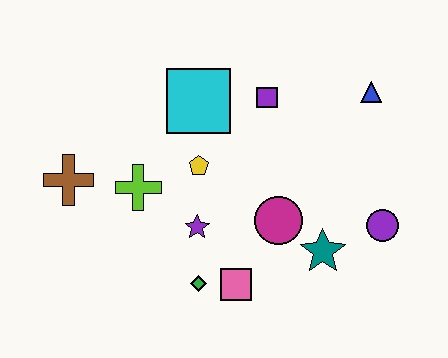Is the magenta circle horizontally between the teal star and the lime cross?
Yes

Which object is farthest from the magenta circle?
The brown cross is farthest from the magenta circle.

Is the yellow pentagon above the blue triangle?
No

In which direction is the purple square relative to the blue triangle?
The purple square is to the left of the blue triangle.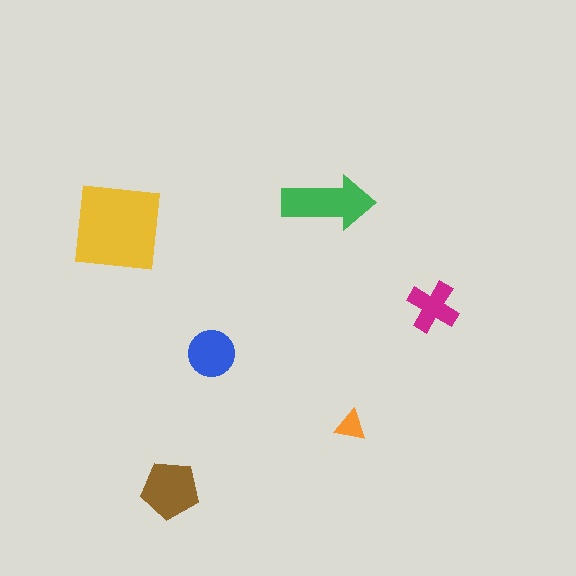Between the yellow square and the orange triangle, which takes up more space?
The yellow square.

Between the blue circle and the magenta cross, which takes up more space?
The blue circle.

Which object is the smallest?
The orange triangle.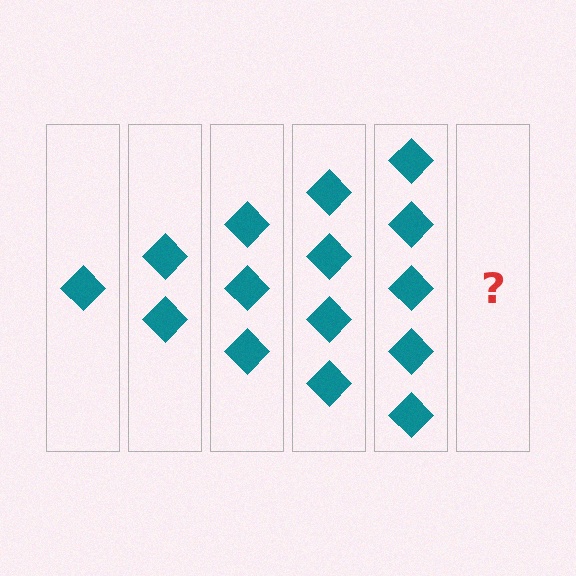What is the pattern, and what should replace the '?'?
The pattern is that each step adds one more diamond. The '?' should be 6 diamonds.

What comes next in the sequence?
The next element should be 6 diamonds.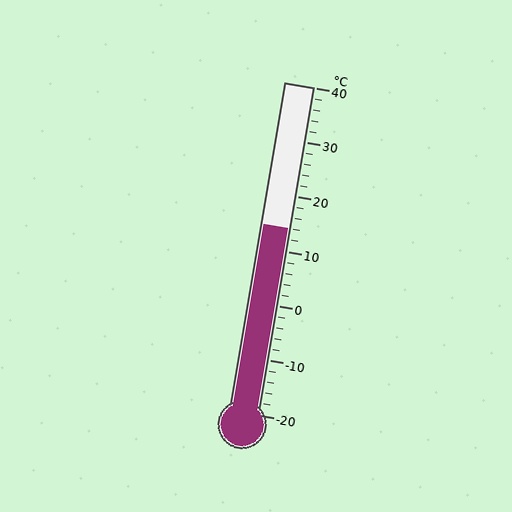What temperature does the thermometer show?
The thermometer shows approximately 14°C.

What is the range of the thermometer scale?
The thermometer scale ranges from -20°C to 40°C.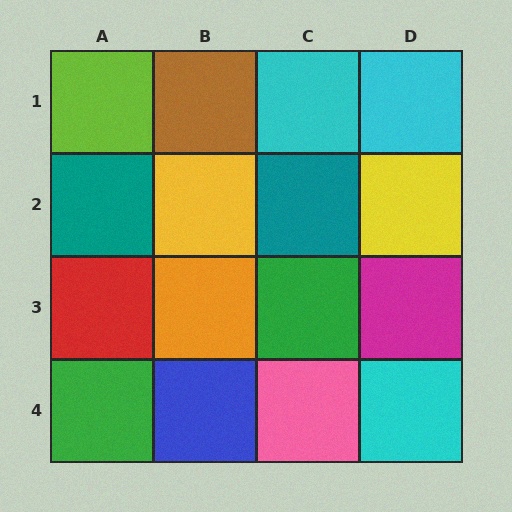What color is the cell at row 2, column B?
Yellow.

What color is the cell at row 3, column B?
Orange.